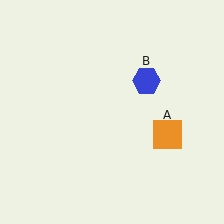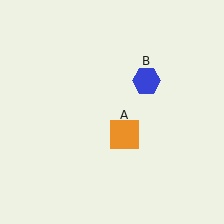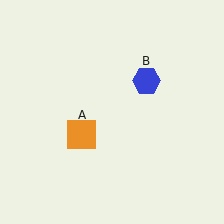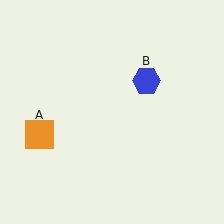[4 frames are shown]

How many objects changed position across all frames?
1 object changed position: orange square (object A).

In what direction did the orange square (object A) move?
The orange square (object A) moved left.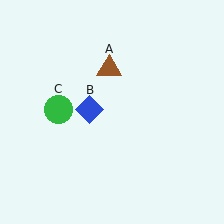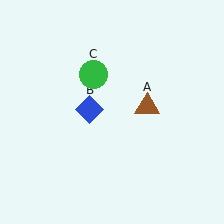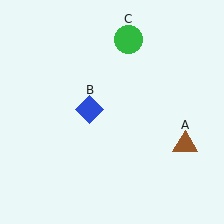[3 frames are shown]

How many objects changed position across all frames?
2 objects changed position: brown triangle (object A), green circle (object C).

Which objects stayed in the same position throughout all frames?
Blue diamond (object B) remained stationary.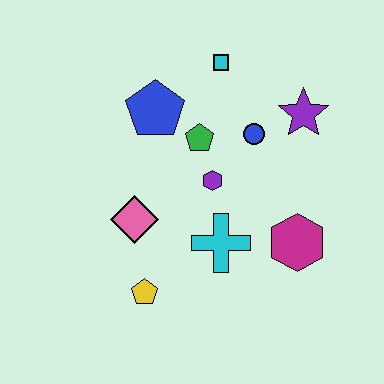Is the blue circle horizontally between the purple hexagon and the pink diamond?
No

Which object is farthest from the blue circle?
The yellow pentagon is farthest from the blue circle.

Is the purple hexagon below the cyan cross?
No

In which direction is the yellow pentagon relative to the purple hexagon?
The yellow pentagon is below the purple hexagon.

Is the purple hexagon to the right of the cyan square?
No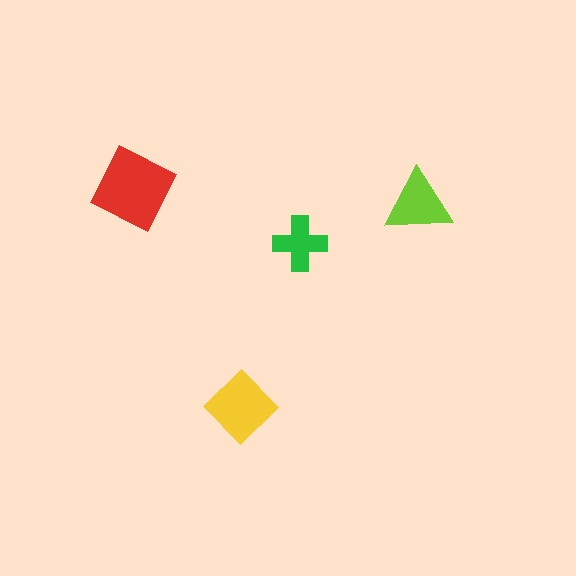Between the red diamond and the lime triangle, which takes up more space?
The red diamond.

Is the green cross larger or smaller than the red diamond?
Smaller.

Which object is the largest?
The red diamond.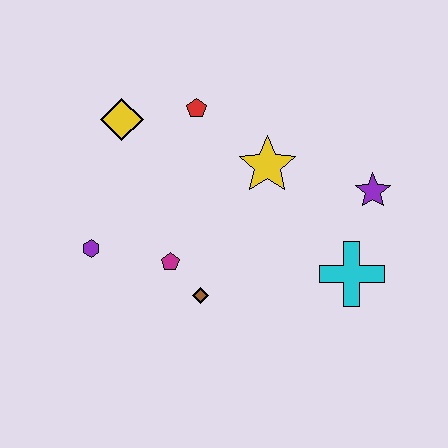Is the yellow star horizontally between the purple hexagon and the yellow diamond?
No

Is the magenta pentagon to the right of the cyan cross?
No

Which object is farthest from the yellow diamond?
The cyan cross is farthest from the yellow diamond.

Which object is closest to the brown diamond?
The magenta pentagon is closest to the brown diamond.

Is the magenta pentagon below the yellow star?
Yes